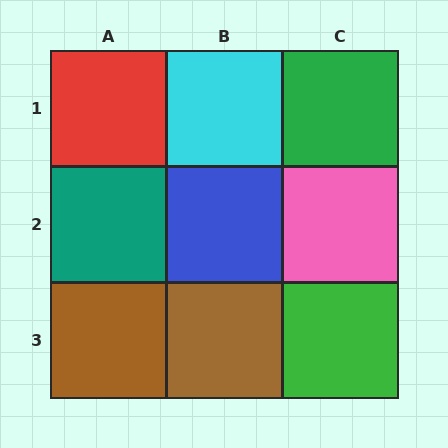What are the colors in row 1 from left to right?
Red, cyan, green.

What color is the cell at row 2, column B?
Blue.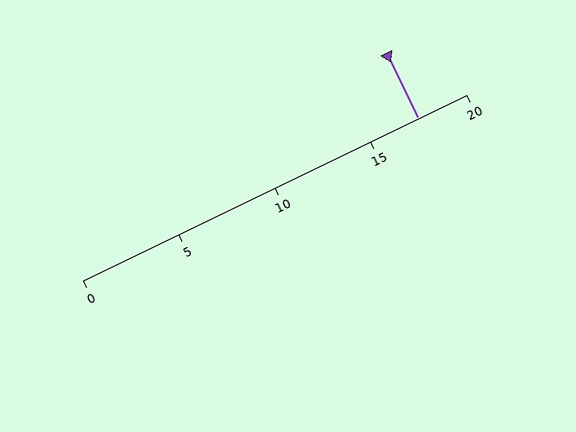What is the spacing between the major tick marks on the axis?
The major ticks are spaced 5 apart.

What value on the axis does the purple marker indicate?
The marker indicates approximately 17.5.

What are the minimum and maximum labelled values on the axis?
The axis runs from 0 to 20.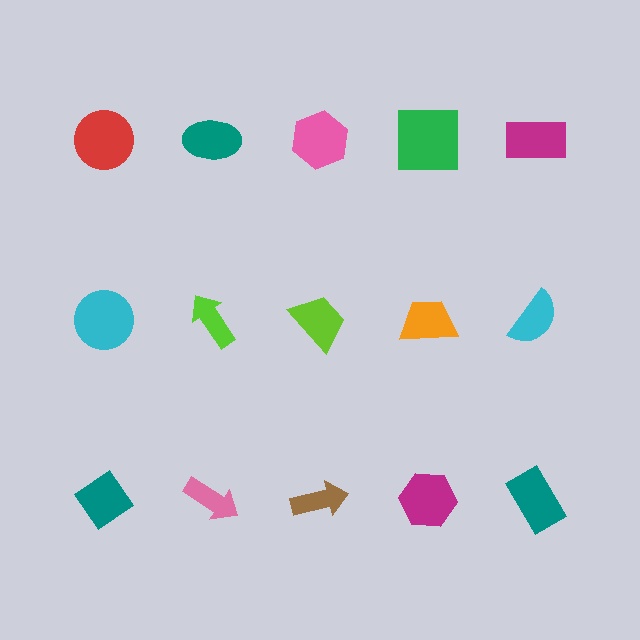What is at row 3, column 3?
A brown arrow.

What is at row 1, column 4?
A green square.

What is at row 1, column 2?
A teal ellipse.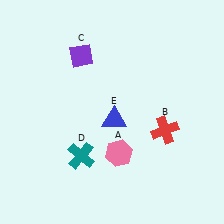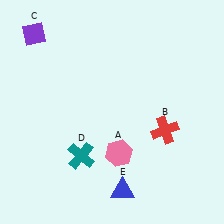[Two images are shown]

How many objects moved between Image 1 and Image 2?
2 objects moved between the two images.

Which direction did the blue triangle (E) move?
The blue triangle (E) moved down.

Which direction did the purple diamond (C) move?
The purple diamond (C) moved left.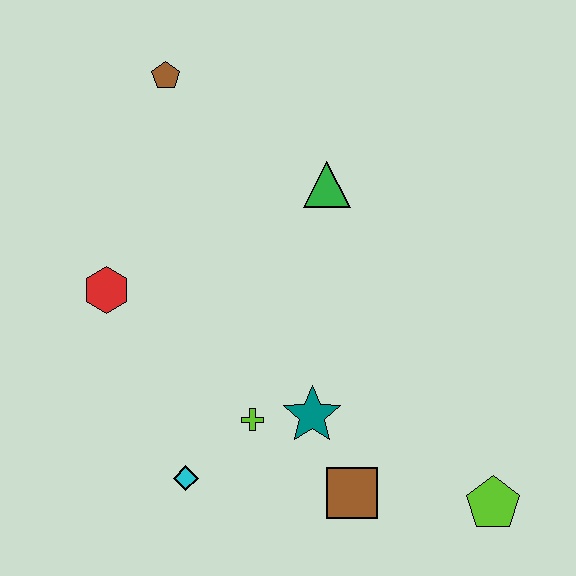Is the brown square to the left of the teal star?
No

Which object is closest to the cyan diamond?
The lime cross is closest to the cyan diamond.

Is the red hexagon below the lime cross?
No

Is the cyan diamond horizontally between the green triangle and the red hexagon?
Yes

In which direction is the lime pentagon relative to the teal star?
The lime pentagon is to the right of the teal star.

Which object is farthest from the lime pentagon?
The brown pentagon is farthest from the lime pentagon.